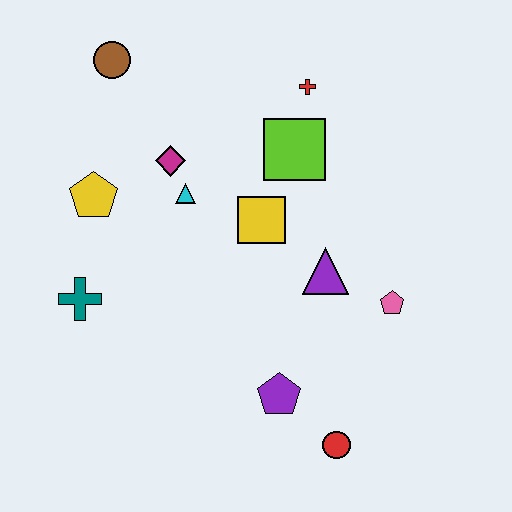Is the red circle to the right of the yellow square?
Yes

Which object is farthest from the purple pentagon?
The brown circle is farthest from the purple pentagon.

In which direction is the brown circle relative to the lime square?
The brown circle is to the left of the lime square.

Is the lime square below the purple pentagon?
No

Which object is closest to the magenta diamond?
The cyan triangle is closest to the magenta diamond.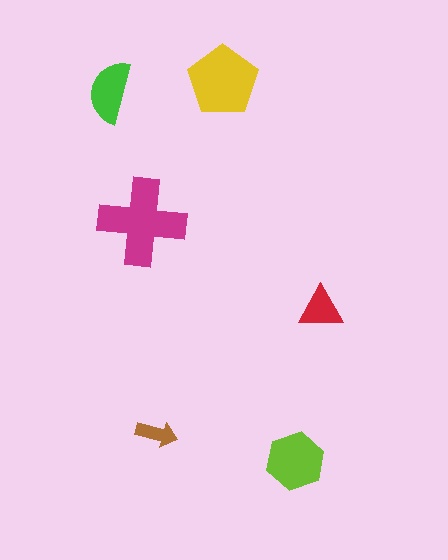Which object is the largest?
The magenta cross.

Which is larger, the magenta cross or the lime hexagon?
The magenta cross.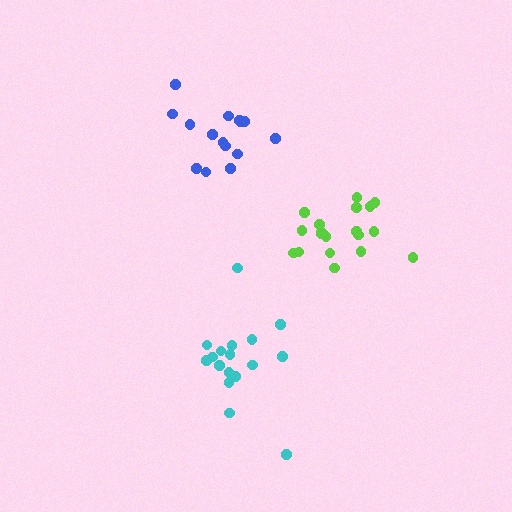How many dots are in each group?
Group 1: 15 dots, Group 2: 17 dots, Group 3: 19 dots (51 total).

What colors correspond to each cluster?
The clusters are colored: blue, cyan, lime.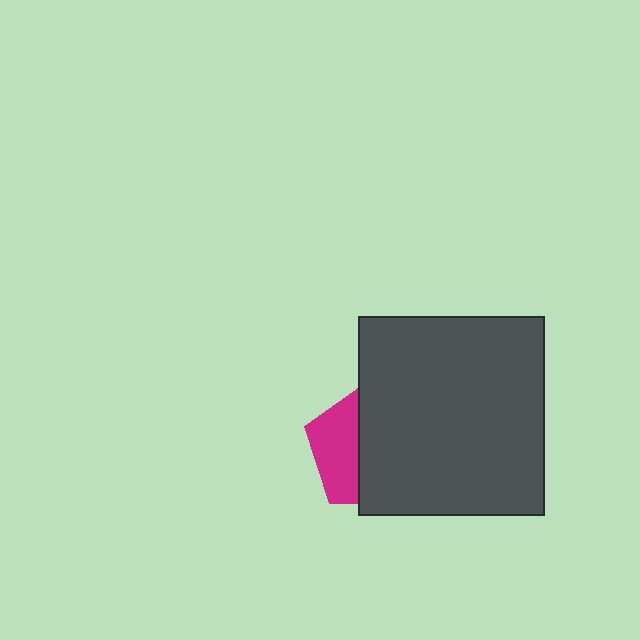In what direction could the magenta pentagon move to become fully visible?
The magenta pentagon could move left. That would shift it out from behind the dark gray rectangle entirely.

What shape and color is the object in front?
The object in front is a dark gray rectangle.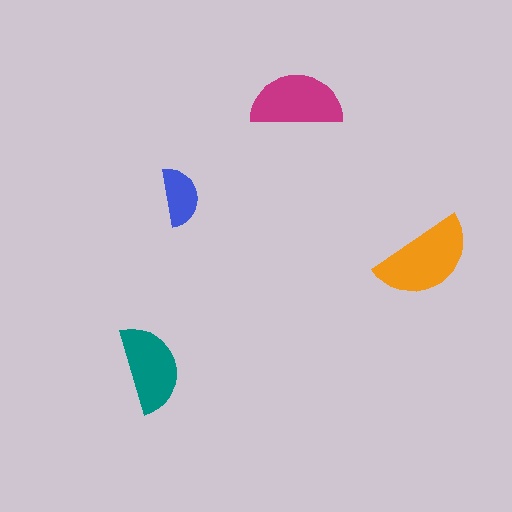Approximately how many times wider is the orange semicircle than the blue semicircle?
About 1.5 times wider.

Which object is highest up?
The magenta semicircle is topmost.